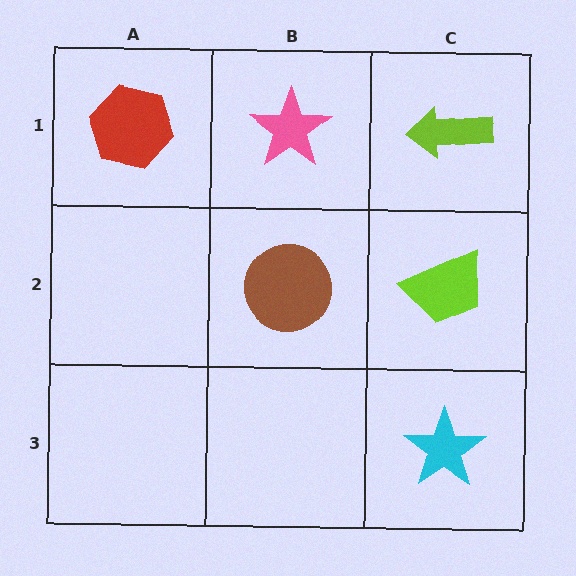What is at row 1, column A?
A red hexagon.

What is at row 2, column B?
A brown circle.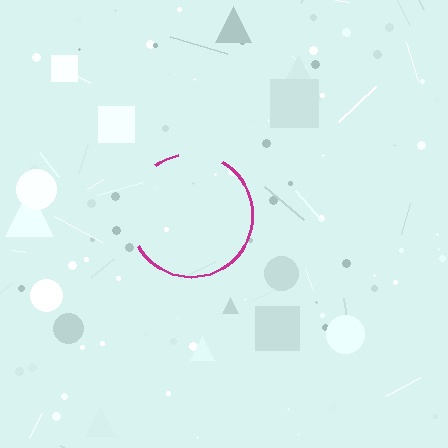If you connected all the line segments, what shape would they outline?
They would outline a circle.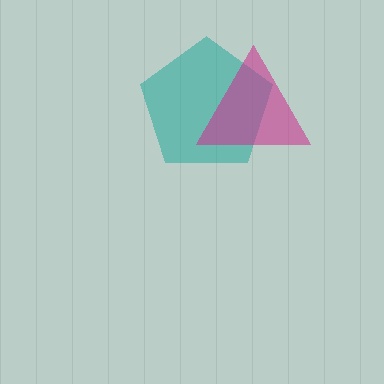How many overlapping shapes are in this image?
There are 2 overlapping shapes in the image.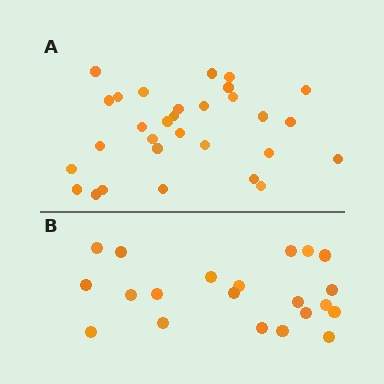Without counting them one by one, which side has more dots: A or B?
Region A (the top region) has more dots.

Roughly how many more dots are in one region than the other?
Region A has roughly 8 or so more dots than region B.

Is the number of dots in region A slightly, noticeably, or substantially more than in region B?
Region A has noticeably more, but not dramatically so. The ratio is roughly 1.4 to 1.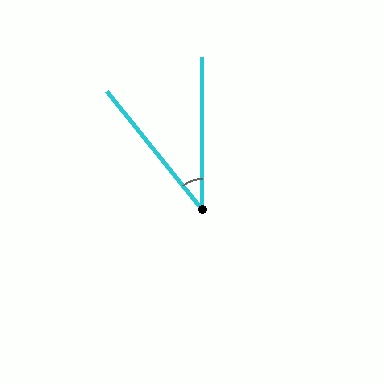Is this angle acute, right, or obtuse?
It is acute.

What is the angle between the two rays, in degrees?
Approximately 39 degrees.